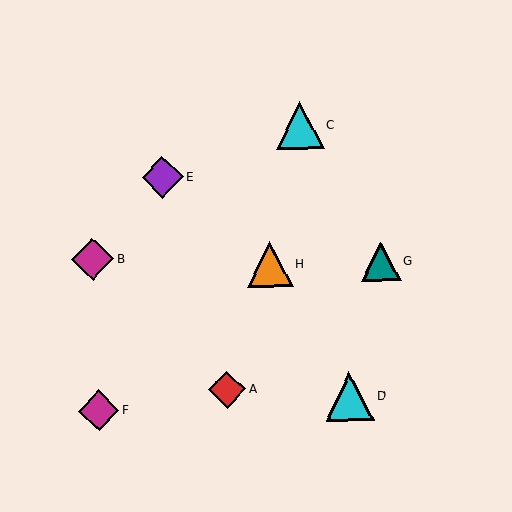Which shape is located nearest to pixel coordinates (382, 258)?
The teal triangle (labeled G) at (380, 261) is nearest to that location.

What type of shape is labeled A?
Shape A is a red diamond.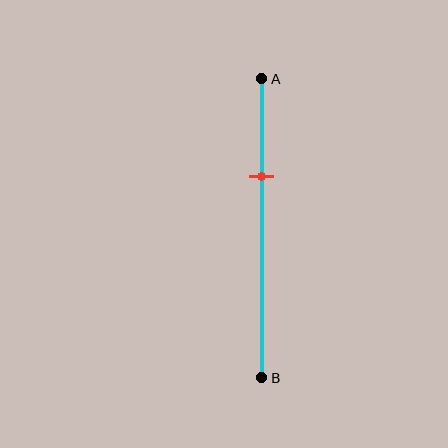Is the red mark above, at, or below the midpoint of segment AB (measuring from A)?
The red mark is above the midpoint of segment AB.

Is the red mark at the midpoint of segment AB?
No, the mark is at about 35% from A, not at the 50% midpoint.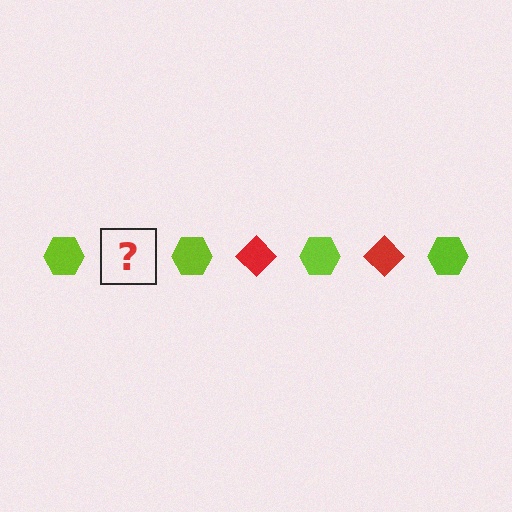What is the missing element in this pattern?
The missing element is a red diamond.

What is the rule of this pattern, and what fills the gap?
The rule is that the pattern alternates between lime hexagon and red diamond. The gap should be filled with a red diamond.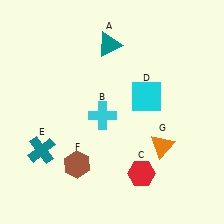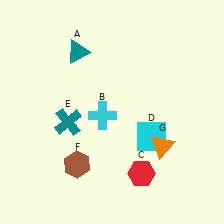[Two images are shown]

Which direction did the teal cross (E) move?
The teal cross (E) moved up.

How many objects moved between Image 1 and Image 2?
3 objects moved between the two images.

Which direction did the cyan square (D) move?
The cyan square (D) moved down.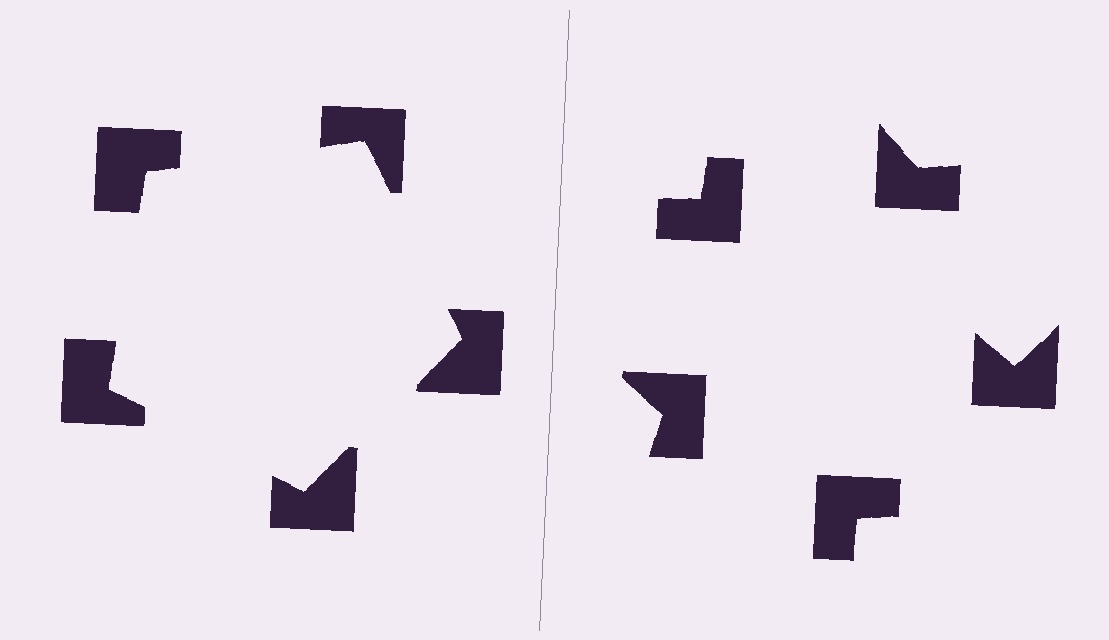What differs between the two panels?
The notched squares are positioned identically on both sides; only the wedge orientations differ. On the left they align to a pentagon; on the right they are misaligned.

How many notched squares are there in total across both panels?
10 — 5 on each side.